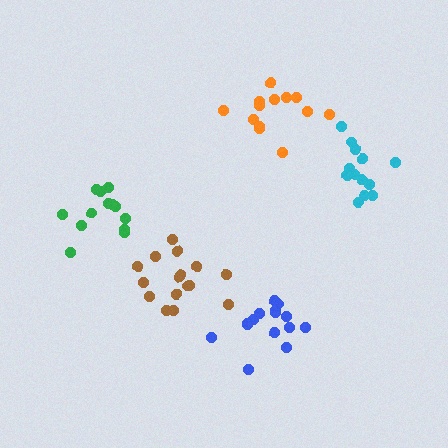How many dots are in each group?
Group 1: 15 dots, Group 2: 13 dots, Group 3: 13 dots, Group 4: 16 dots, Group 5: 13 dots (70 total).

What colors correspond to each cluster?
The clusters are colored: blue, green, orange, brown, cyan.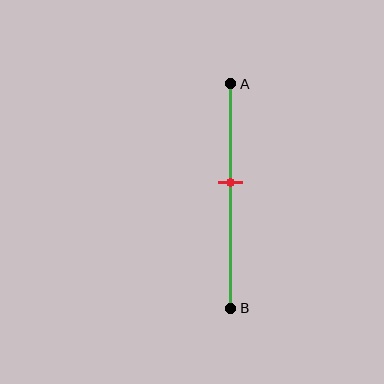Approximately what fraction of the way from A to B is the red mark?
The red mark is approximately 45% of the way from A to B.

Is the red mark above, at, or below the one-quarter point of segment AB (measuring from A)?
The red mark is below the one-quarter point of segment AB.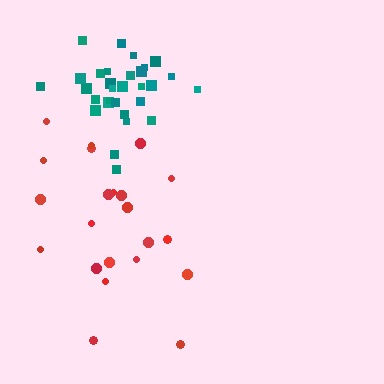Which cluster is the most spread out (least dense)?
Red.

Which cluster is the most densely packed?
Teal.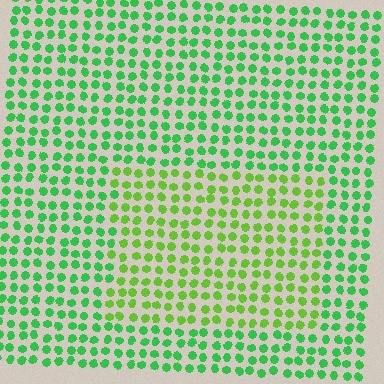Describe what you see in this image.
The image is filled with small green elements in a uniform arrangement. A rectangle-shaped region is visible where the elements are tinted to a slightly different hue, forming a subtle color boundary.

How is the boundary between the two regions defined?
The boundary is defined purely by a slight shift in hue (about 31 degrees). Spacing, size, and orientation are identical on both sides.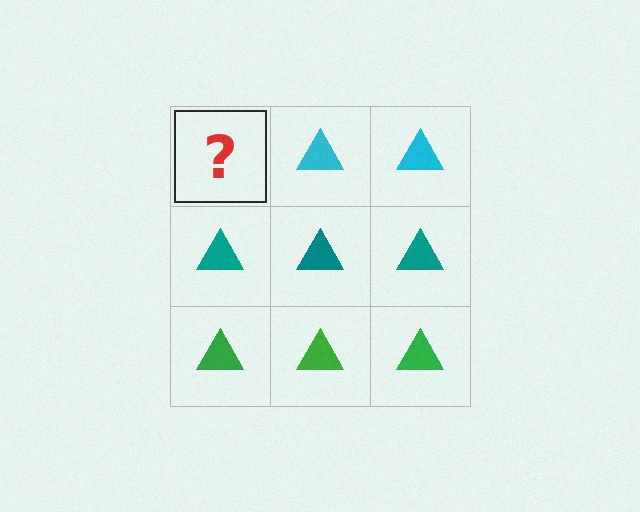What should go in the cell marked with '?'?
The missing cell should contain a cyan triangle.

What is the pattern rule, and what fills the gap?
The rule is that each row has a consistent color. The gap should be filled with a cyan triangle.